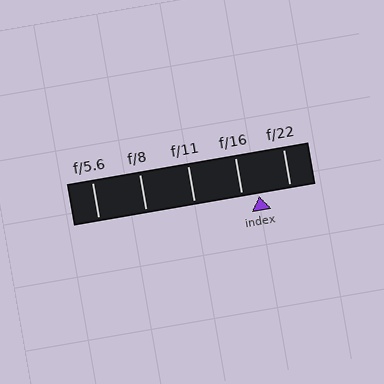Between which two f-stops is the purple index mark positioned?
The index mark is between f/16 and f/22.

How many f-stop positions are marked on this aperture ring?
There are 5 f-stop positions marked.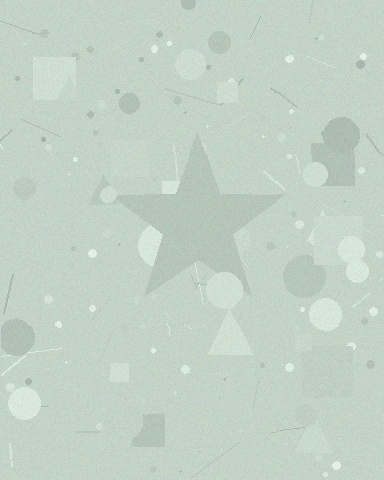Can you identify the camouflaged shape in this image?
The camouflaged shape is a star.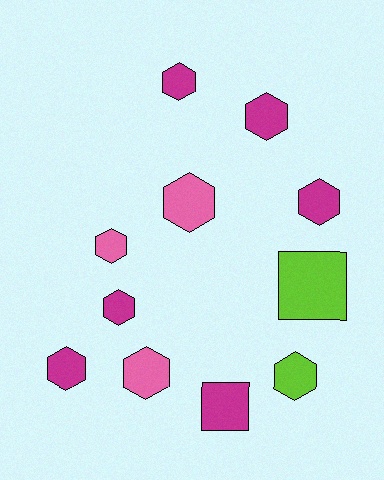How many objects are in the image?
There are 11 objects.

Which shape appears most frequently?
Hexagon, with 9 objects.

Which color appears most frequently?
Magenta, with 6 objects.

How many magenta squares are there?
There is 1 magenta square.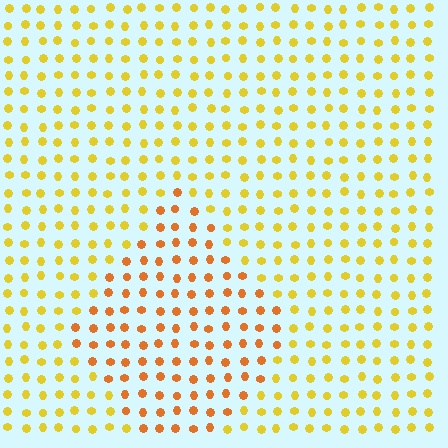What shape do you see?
I see a diamond.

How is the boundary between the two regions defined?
The boundary is defined purely by a slight shift in hue (about 30 degrees). Spacing, size, and orientation are identical on both sides.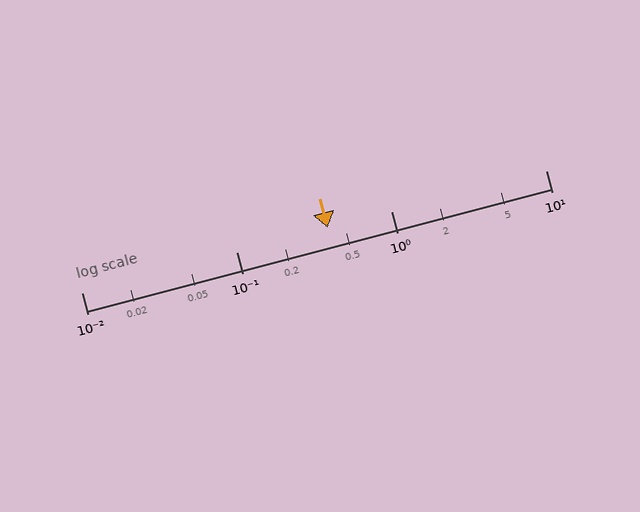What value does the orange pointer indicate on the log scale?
The pointer indicates approximately 0.39.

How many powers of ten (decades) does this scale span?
The scale spans 3 decades, from 0.01 to 10.